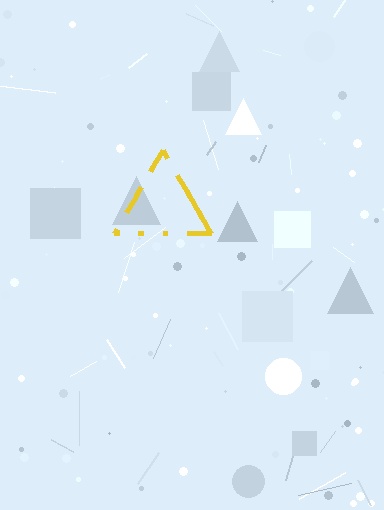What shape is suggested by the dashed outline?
The dashed outline suggests a triangle.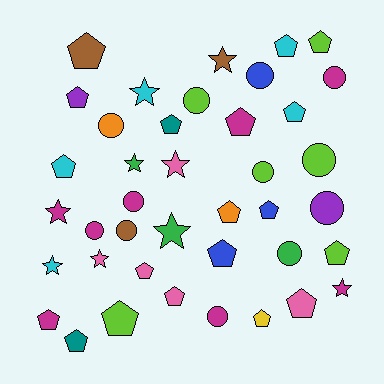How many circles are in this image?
There are 12 circles.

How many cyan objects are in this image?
There are 5 cyan objects.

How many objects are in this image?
There are 40 objects.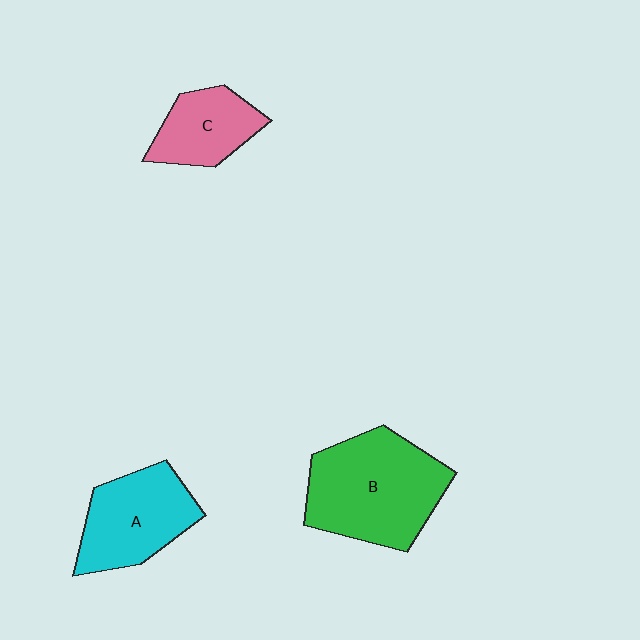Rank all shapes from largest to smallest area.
From largest to smallest: B (green), A (cyan), C (pink).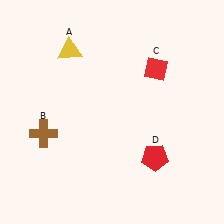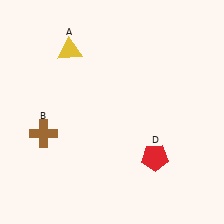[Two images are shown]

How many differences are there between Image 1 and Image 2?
There is 1 difference between the two images.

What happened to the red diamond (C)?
The red diamond (C) was removed in Image 2. It was in the top-right area of Image 1.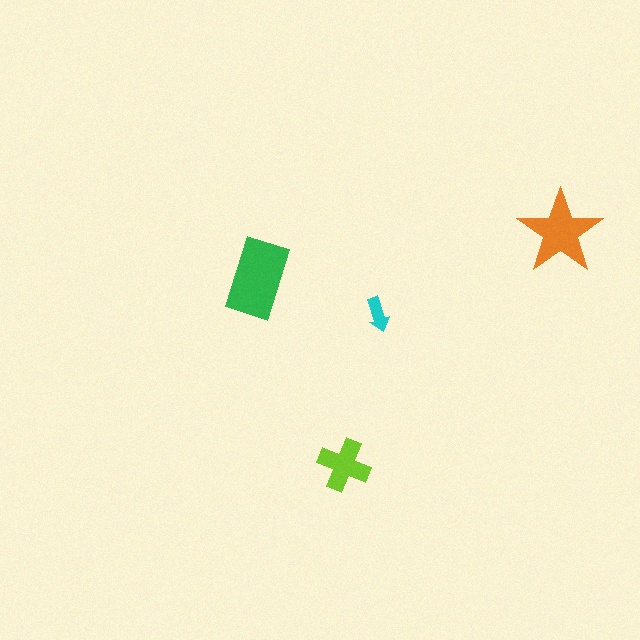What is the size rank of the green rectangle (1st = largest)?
1st.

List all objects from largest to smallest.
The green rectangle, the orange star, the lime cross, the cyan arrow.